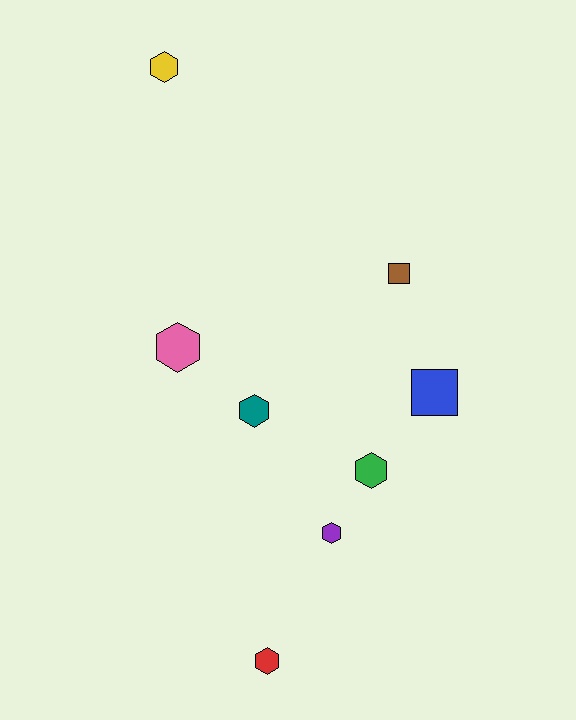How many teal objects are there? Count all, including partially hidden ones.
There is 1 teal object.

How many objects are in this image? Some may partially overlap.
There are 8 objects.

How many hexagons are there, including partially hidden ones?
There are 6 hexagons.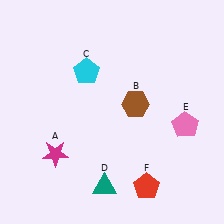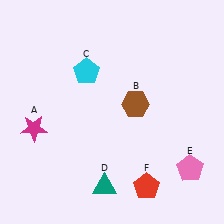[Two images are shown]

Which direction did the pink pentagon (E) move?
The pink pentagon (E) moved down.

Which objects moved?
The objects that moved are: the magenta star (A), the pink pentagon (E).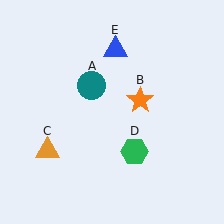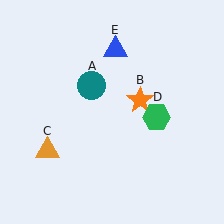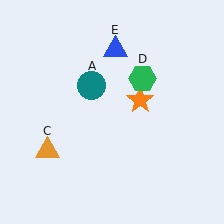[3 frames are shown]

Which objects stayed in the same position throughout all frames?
Teal circle (object A) and orange star (object B) and orange triangle (object C) and blue triangle (object E) remained stationary.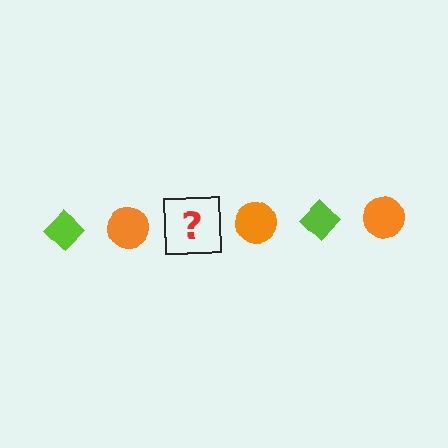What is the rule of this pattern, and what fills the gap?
The rule is that the pattern alternates between lime diamond and orange circle. The gap should be filled with a lime diamond.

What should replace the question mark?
The question mark should be replaced with a lime diamond.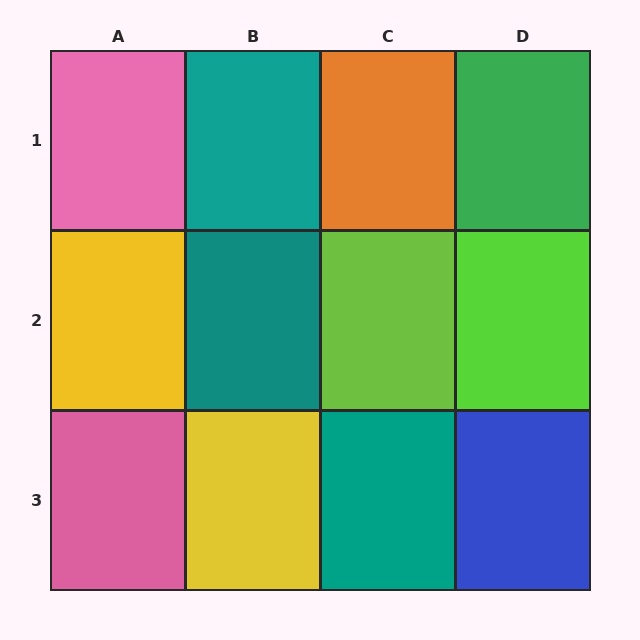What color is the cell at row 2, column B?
Teal.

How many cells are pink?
2 cells are pink.